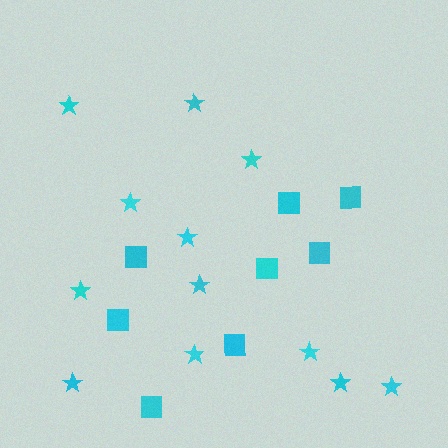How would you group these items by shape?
There are 2 groups: one group of squares (8) and one group of stars (12).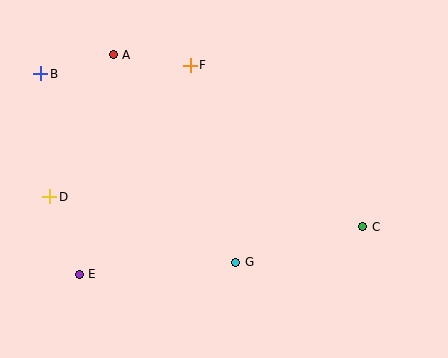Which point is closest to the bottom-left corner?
Point E is closest to the bottom-left corner.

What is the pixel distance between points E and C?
The distance between E and C is 287 pixels.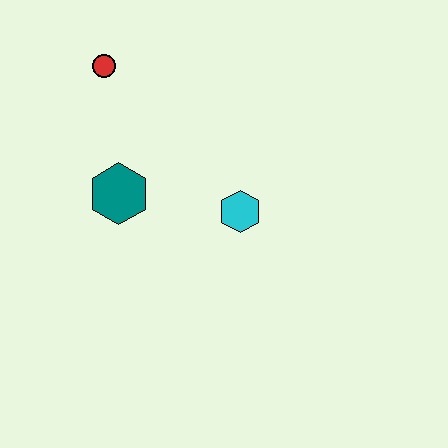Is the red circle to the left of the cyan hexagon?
Yes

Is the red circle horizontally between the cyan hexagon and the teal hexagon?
No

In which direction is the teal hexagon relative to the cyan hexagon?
The teal hexagon is to the left of the cyan hexagon.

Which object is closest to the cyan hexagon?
The teal hexagon is closest to the cyan hexagon.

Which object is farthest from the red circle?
The cyan hexagon is farthest from the red circle.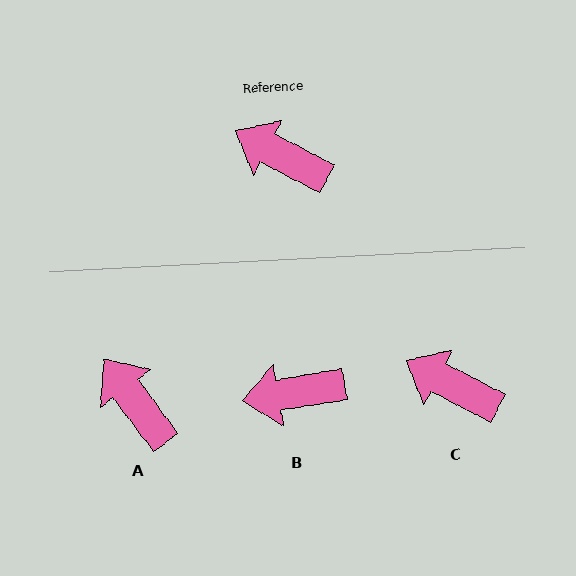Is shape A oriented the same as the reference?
No, it is off by about 26 degrees.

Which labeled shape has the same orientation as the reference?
C.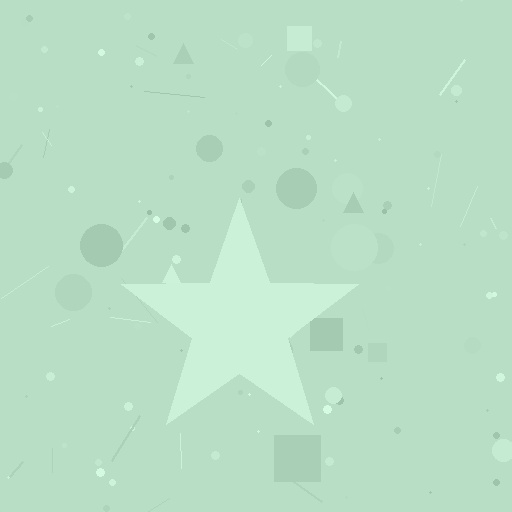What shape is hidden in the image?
A star is hidden in the image.